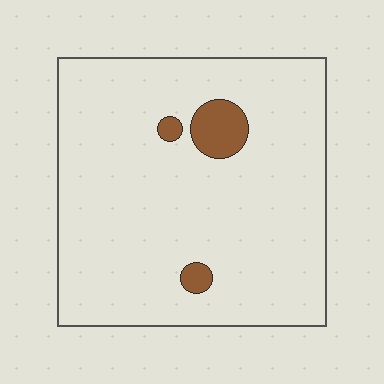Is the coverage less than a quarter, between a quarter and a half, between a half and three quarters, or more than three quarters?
Less than a quarter.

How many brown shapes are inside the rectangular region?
3.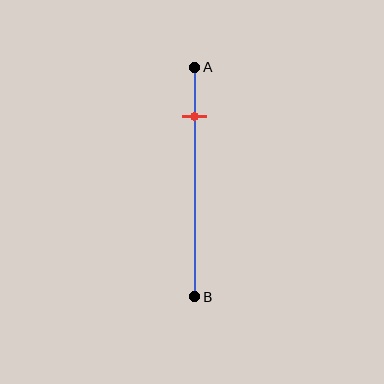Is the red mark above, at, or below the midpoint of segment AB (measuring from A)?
The red mark is above the midpoint of segment AB.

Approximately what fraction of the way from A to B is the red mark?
The red mark is approximately 20% of the way from A to B.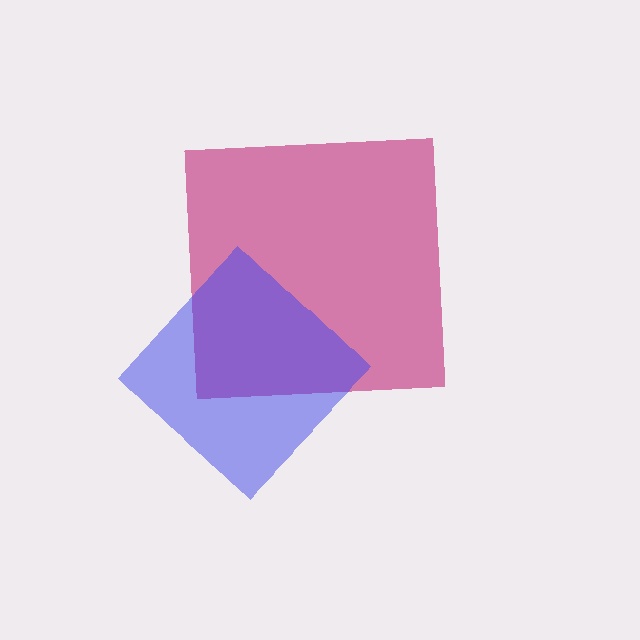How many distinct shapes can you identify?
There are 2 distinct shapes: a magenta square, a blue diamond.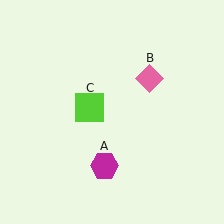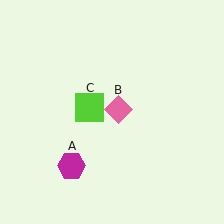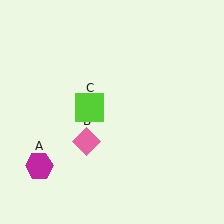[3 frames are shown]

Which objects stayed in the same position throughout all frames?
Lime square (object C) remained stationary.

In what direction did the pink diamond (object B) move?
The pink diamond (object B) moved down and to the left.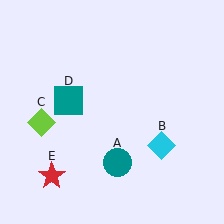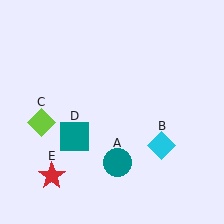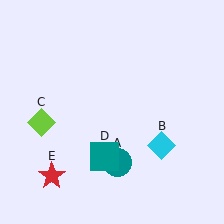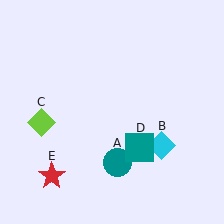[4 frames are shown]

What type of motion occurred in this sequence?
The teal square (object D) rotated counterclockwise around the center of the scene.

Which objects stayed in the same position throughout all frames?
Teal circle (object A) and cyan diamond (object B) and lime diamond (object C) and red star (object E) remained stationary.